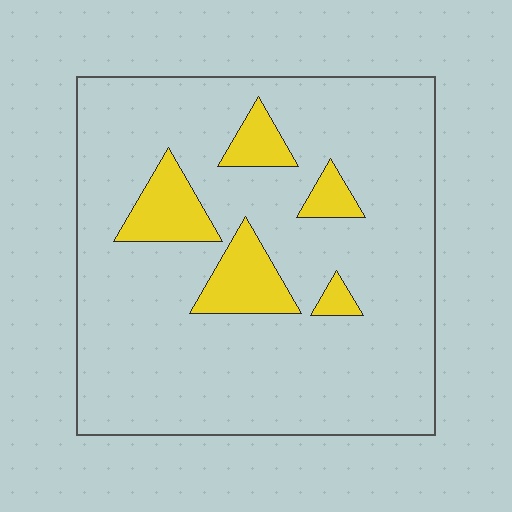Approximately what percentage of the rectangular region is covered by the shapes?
Approximately 15%.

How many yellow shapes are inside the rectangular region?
5.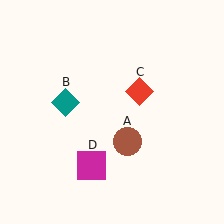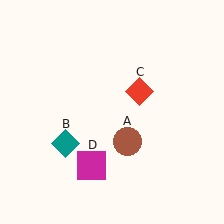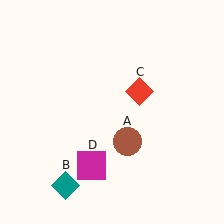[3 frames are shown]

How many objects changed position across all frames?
1 object changed position: teal diamond (object B).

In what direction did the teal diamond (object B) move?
The teal diamond (object B) moved down.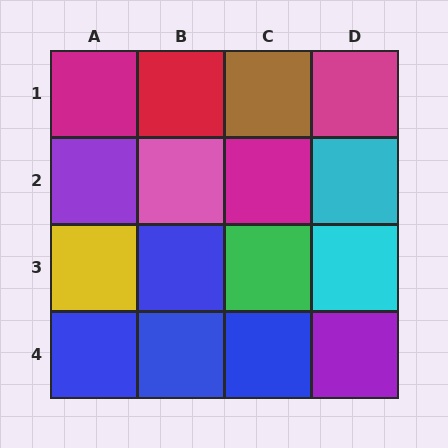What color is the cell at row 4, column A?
Blue.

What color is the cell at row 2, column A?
Purple.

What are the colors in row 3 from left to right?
Yellow, blue, green, cyan.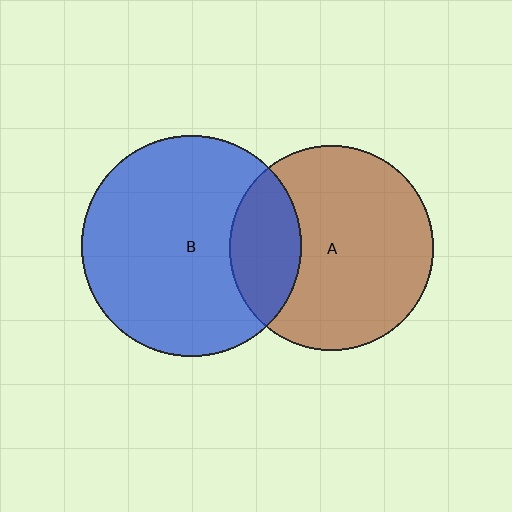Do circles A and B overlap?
Yes.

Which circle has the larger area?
Circle B (blue).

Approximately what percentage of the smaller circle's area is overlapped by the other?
Approximately 25%.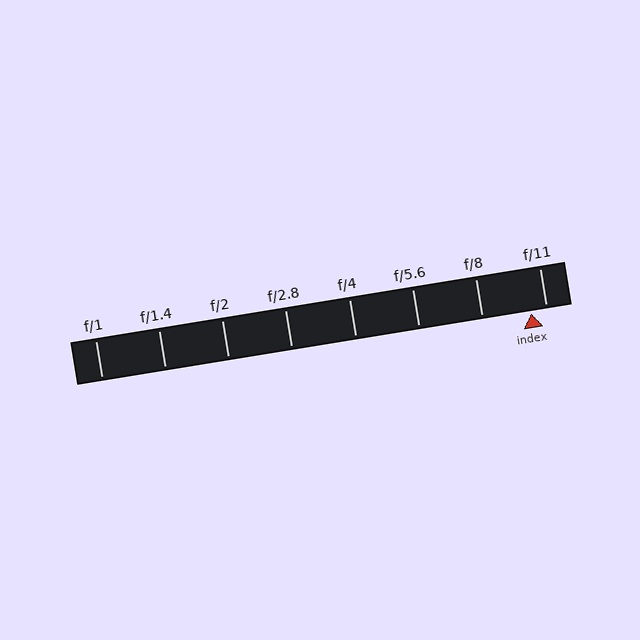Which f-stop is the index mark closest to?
The index mark is closest to f/11.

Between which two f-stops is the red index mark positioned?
The index mark is between f/8 and f/11.